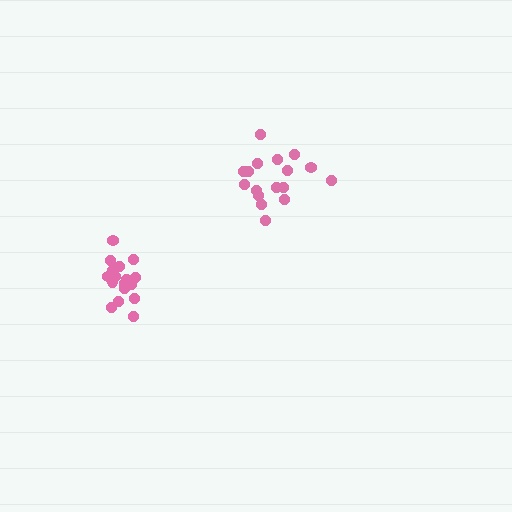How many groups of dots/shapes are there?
There are 2 groups.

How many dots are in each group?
Group 1: 17 dots, Group 2: 18 dots (35 total).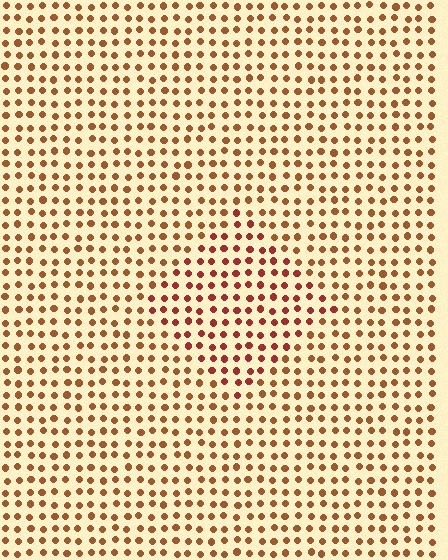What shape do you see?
I see a diamond.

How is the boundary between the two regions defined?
The boundary is defined purely by a slight shift in hue (about 24 degrees). Spacing, size, and orientation are identical on both sides.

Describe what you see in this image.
The image is filled with small brown elements in a uniform arrangement. A diamond-shaped region is visible where the elements are tinted to a slightly different hue, forming a subtle color boundary.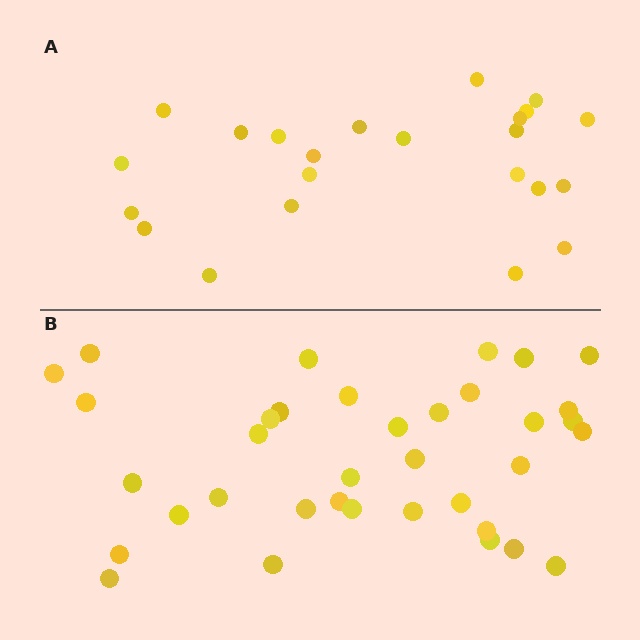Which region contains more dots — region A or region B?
Region B (the bottom region) has more dots.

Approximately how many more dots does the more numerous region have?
Region B has approximately 15 more dots than region A.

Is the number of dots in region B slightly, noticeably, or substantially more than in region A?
Region B has substantially more. The ratio is roughly 1.6 to 1.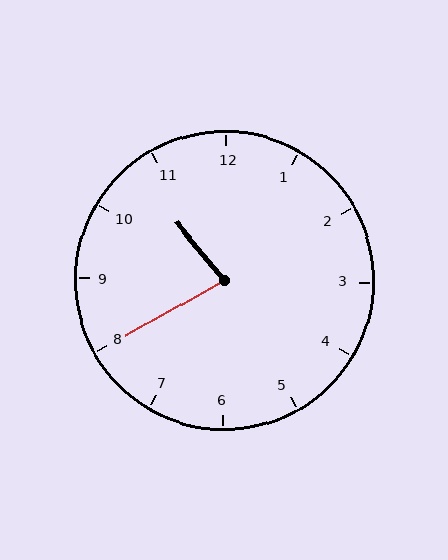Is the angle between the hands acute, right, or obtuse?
It is acute.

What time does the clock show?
10:40.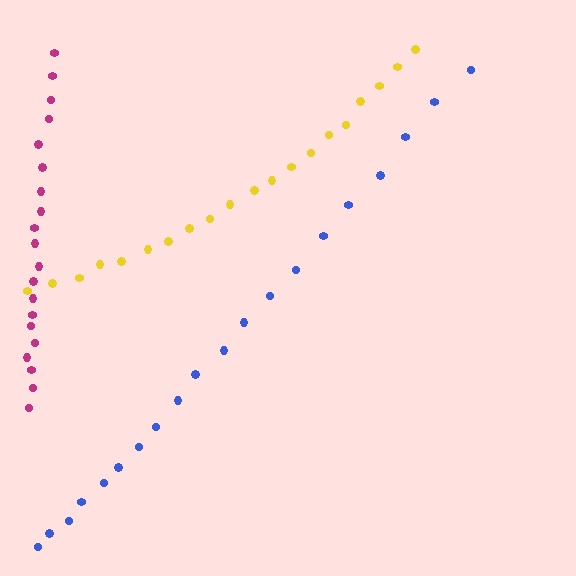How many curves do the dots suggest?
There are 3 distinct paths.